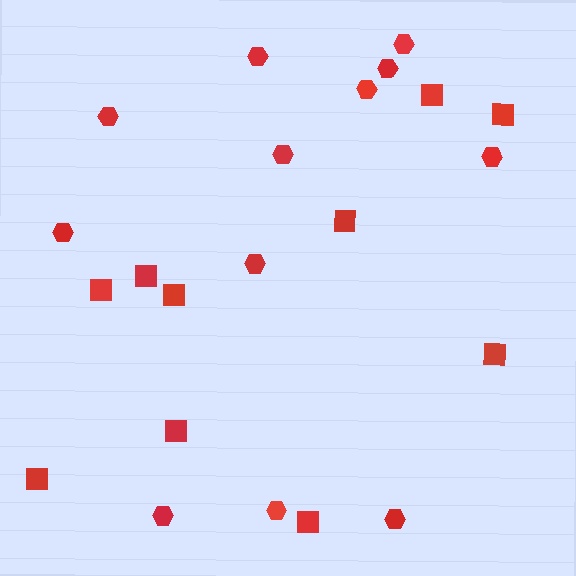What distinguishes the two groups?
There are 2 groups: one group of squares (10) and one group of hexagons (12).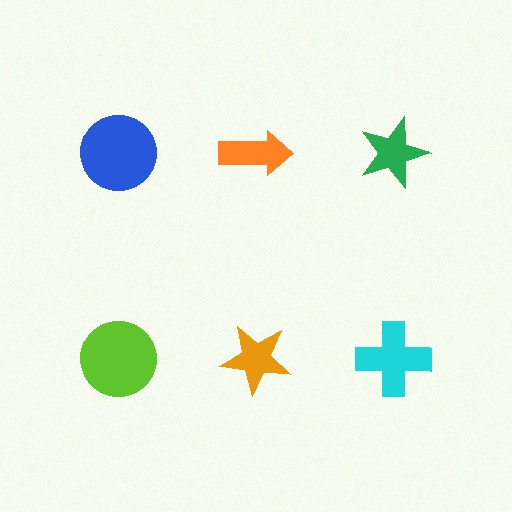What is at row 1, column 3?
A green star.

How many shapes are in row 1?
3 shapes.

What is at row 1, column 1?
A blue circle.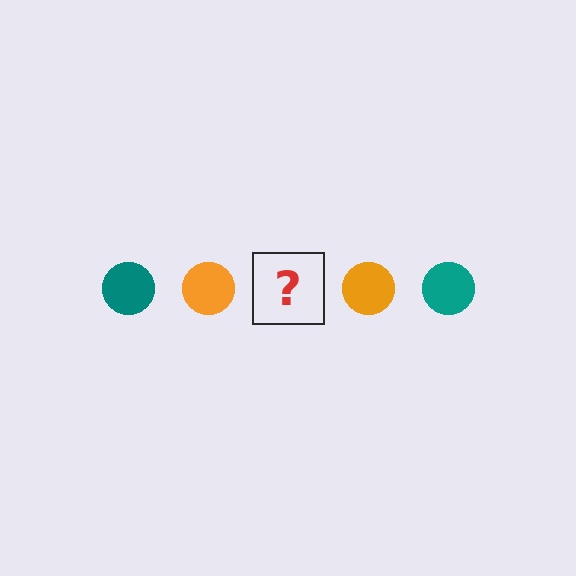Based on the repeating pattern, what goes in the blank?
The blank should be a teal circle.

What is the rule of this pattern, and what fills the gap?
The rule is that the pattern cycles through teal, orange circles. The gap should be filled with a teal circle.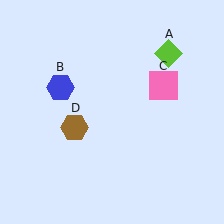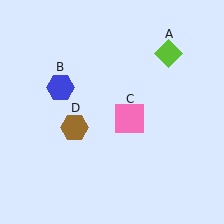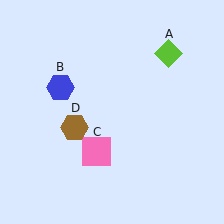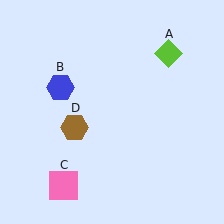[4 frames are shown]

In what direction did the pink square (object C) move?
The pink square (object C) moved down and to the left.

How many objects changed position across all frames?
1 object changed position: pink square (object C).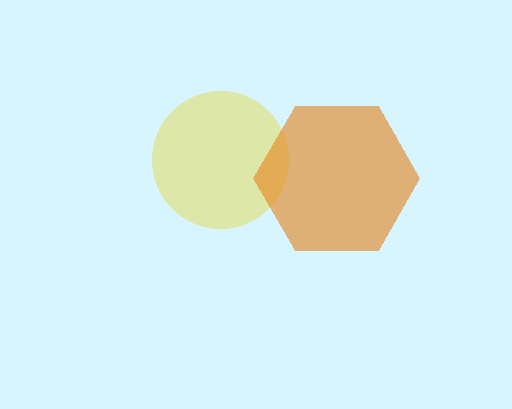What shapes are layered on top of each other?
The layered shapes are: a yellow circle, an orange hexagon.